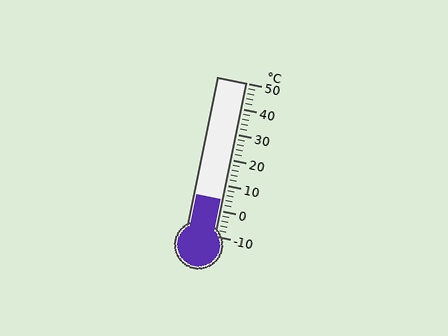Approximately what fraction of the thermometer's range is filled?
The thermometer is filled to approximately 25% of its range.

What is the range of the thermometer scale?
The thermometer scale ranges from -10°C to 50°C.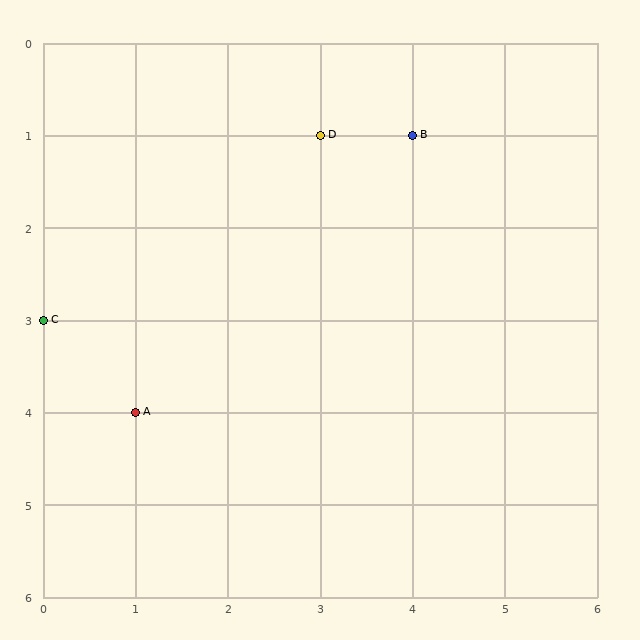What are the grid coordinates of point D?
Point D is at grid coordinates (3, 1).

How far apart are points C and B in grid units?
Points C and B are 4 columns and 2 rows apart (about 4.5 grid units diagonally).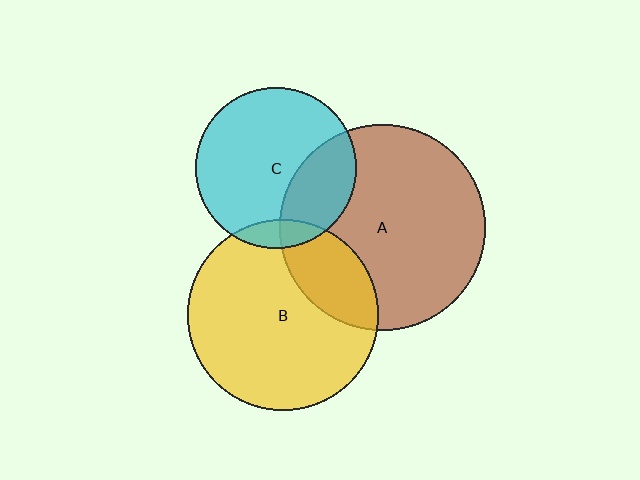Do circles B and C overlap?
Yes.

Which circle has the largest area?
Circle A (brown).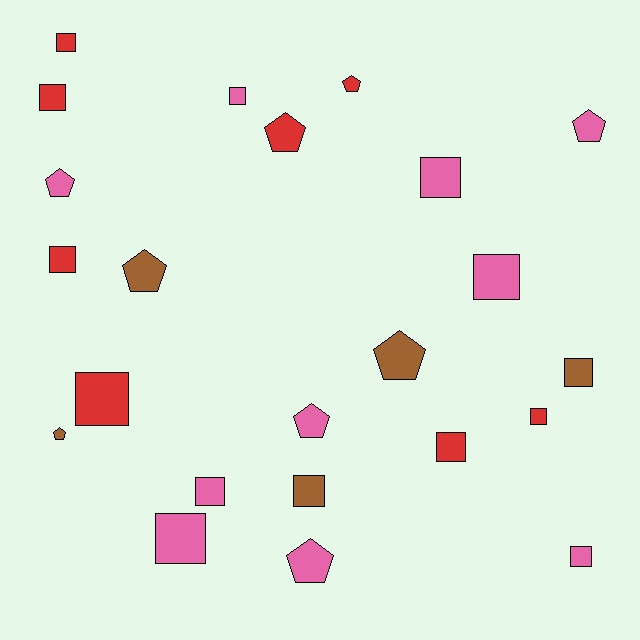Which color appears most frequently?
Pink, with 10 objects.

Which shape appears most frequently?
Square, with 14 objects.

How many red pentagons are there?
There are 2 red pentagons.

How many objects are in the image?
There are 23 objects.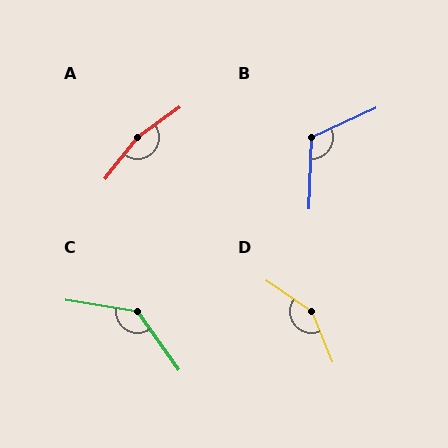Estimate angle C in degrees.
Approximately 134 degrees.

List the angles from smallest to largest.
B (116°), C (134°), D (147°), A (163°).